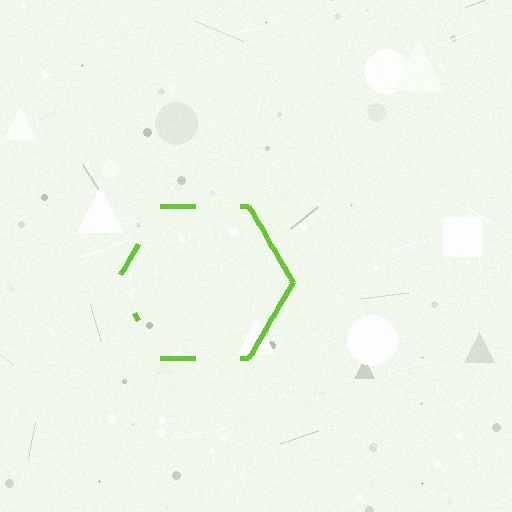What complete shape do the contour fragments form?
The contour fragments form a hexagon.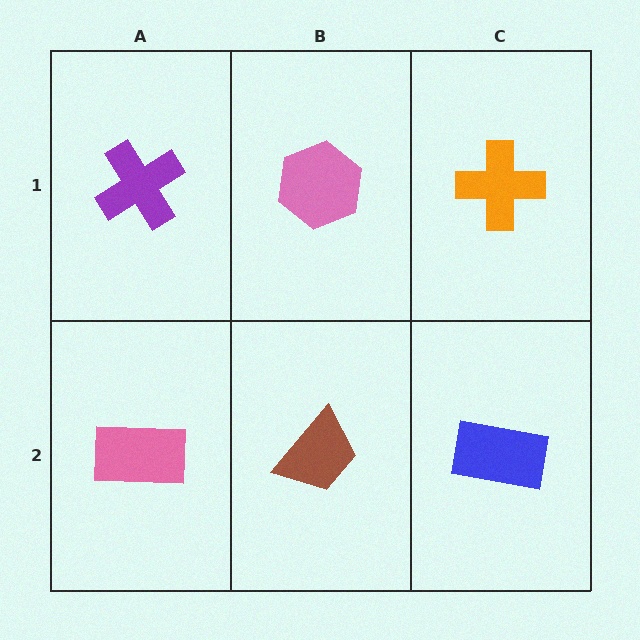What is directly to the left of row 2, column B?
A pink rectangle.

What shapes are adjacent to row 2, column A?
A purple cross (row 1, column A), a brown trapezoid (row 2, column B).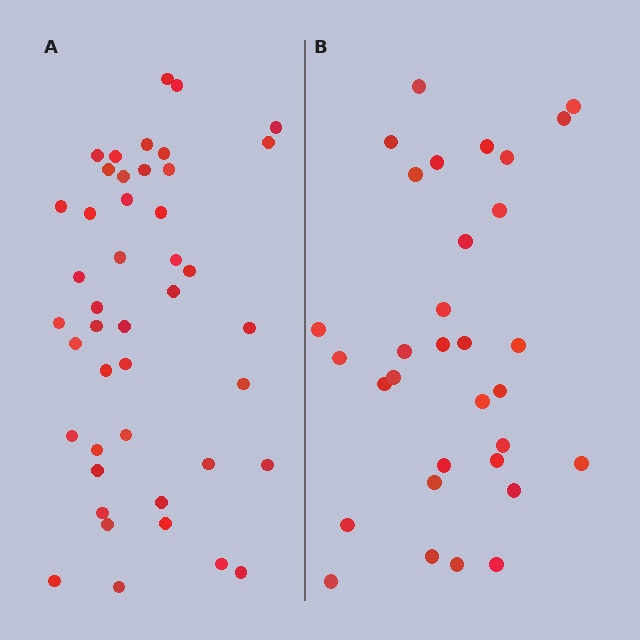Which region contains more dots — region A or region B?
Region A (the left region) has more dots.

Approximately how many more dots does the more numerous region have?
Region A has roughly 12 or so more dots than region B.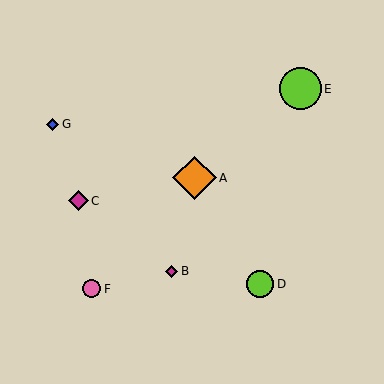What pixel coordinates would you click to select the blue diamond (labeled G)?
Click at (52, 124) to select the blue diamond G.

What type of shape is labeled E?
Shape E is a lime circle.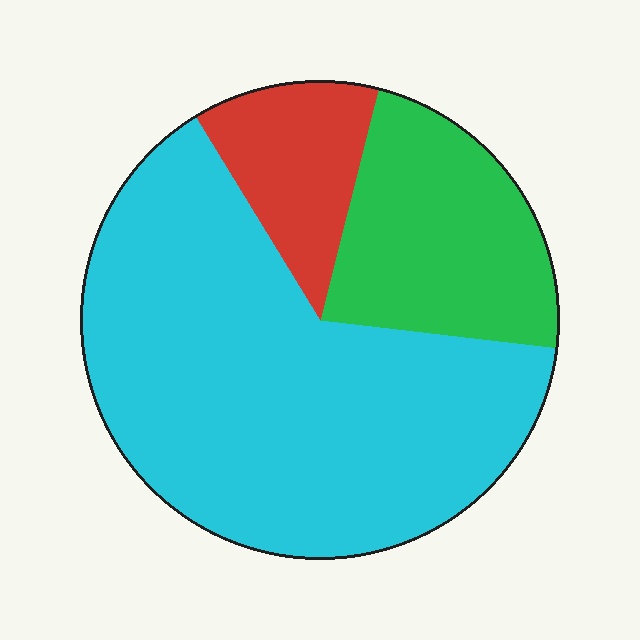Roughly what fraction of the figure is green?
Green covers about 25% of the figure.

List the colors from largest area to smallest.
From largest to smallest: cyan, green, red.